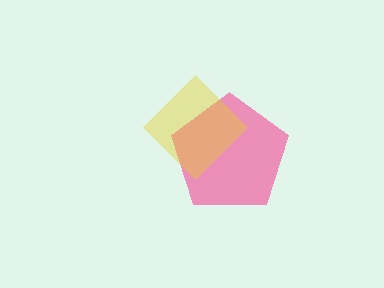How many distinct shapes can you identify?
There are 2 distinct shapes: a pink pentagon, a yellow diamond.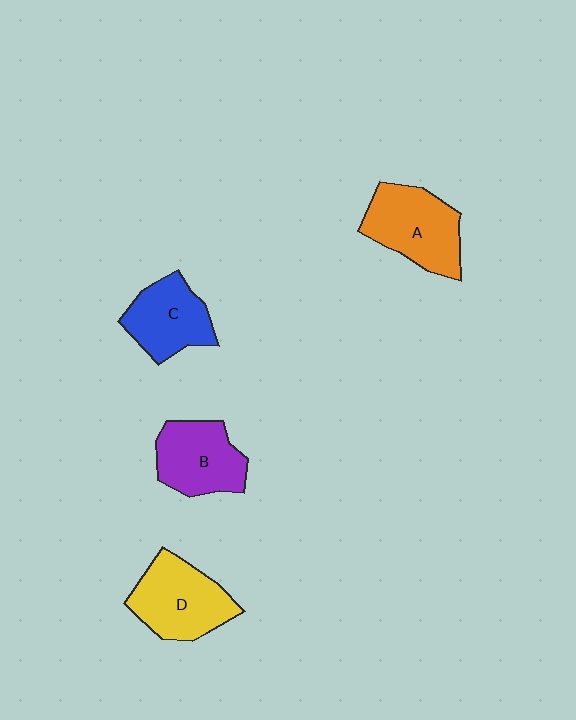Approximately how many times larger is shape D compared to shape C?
Approximately 1.2 times.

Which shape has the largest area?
Shape A (orange).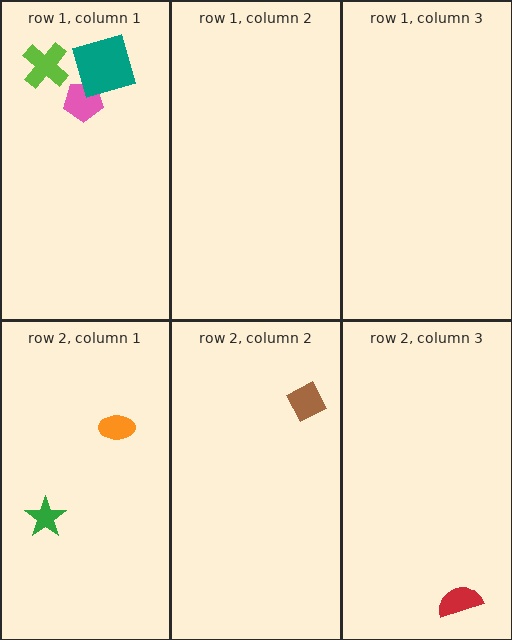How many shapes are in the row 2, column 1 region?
2.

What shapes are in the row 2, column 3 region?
The red semicircle.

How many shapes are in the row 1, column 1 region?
3.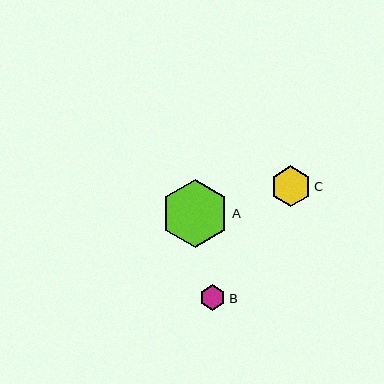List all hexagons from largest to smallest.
From largest to smallest: A, C, B.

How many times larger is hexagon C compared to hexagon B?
Hexagon C is approximately 1.6 times the size of hexagon B.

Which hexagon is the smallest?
Hexagon B is the smallest with a size of approximately 25 pixels.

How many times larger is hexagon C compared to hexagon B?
Hexagon C is approximately 1.6 times the size of hexagon B.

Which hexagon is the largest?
Hexagon A is the largest with a size of approximately 68 pixels.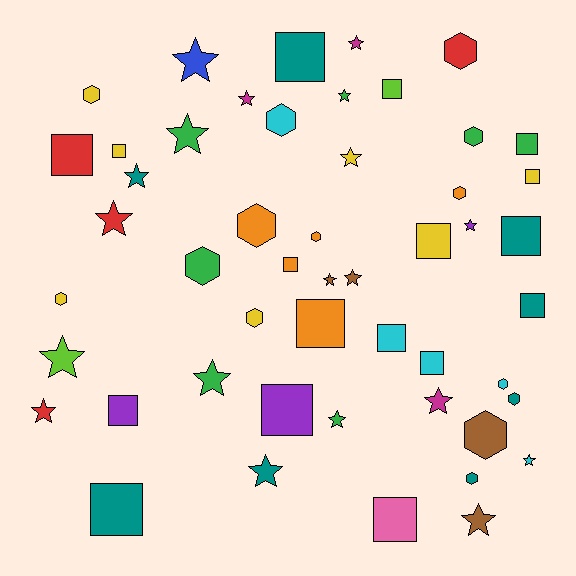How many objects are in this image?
There are 50 objects.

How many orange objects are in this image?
There are 5 orange objects.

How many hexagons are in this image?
There are 14 hexagons.